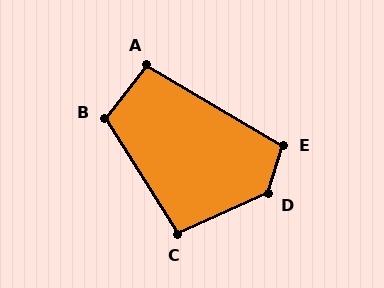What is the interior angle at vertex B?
Approximately 110 degrees (obtuse).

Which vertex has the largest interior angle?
D, at approximately 131 degrees.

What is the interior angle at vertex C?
Approximately 99 degrees (obtuse).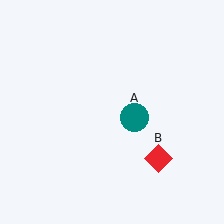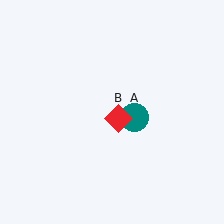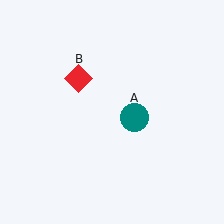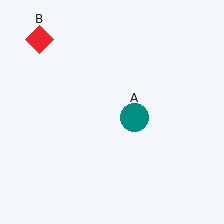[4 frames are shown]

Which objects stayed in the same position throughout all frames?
Teal circle (object A) remained stationary.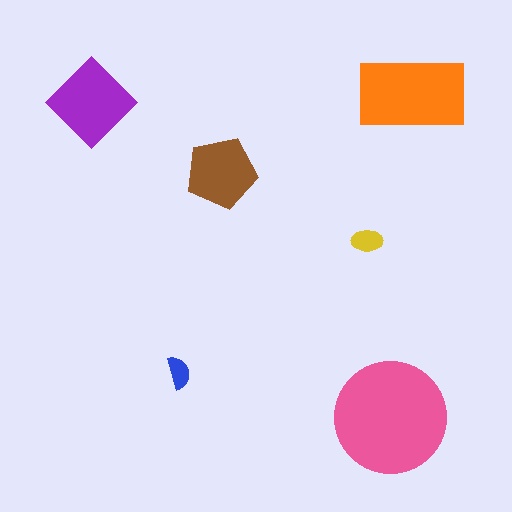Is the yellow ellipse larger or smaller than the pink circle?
Smaller.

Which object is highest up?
The orange rectangle is topmost.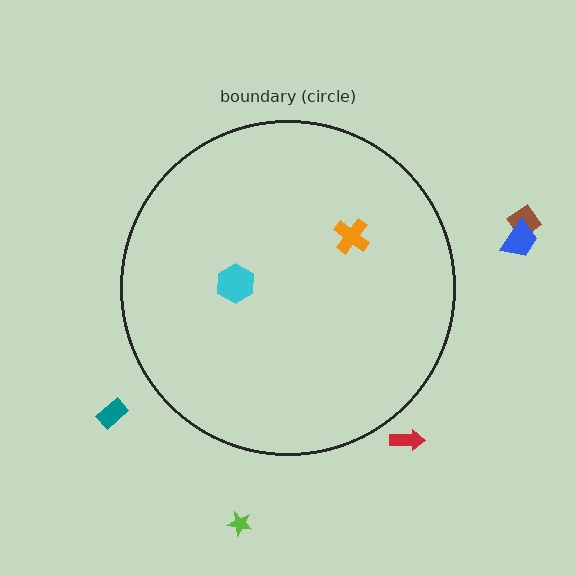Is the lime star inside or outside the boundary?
Outside.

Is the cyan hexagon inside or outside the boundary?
Inside.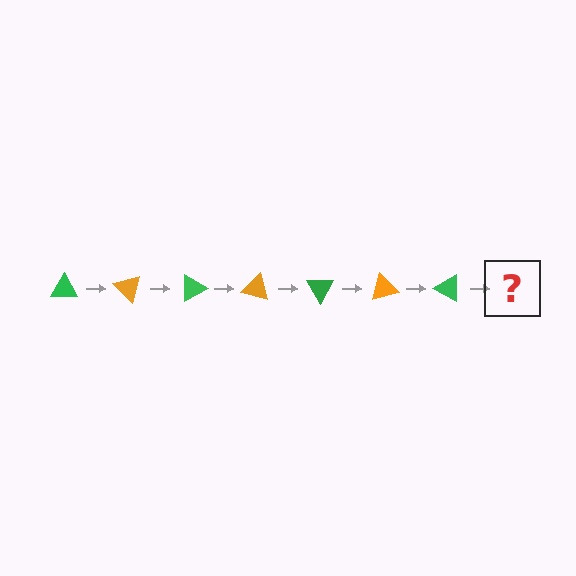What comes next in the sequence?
The next element should be an orange triangle, rotated 315 degrees from the start.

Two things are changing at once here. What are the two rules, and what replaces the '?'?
The two rules are that it rotates 45 degrees each step and the color cycles through green and orange. The '?' should be an orange triangle, rotated 315 degrees from the start.